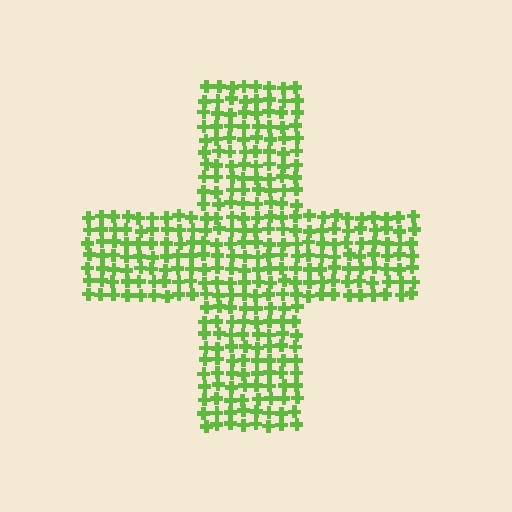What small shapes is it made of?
It is made of small crosses.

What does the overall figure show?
The overall figure shows a cross.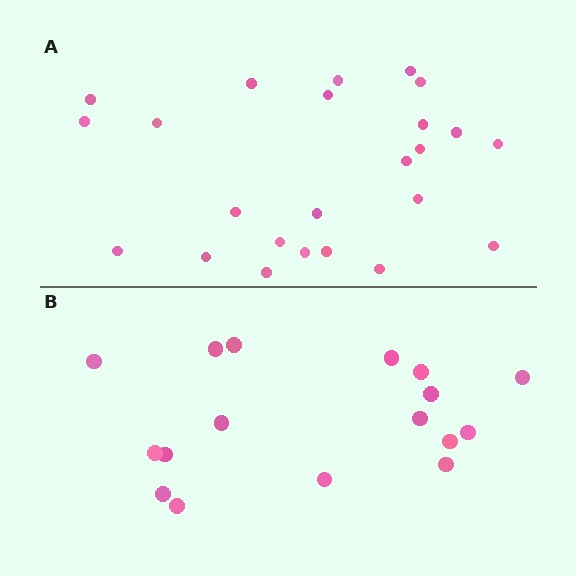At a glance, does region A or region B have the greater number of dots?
Region A (the top region) has more dots.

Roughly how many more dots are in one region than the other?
Region A has roughly 8 or so more dots than region B.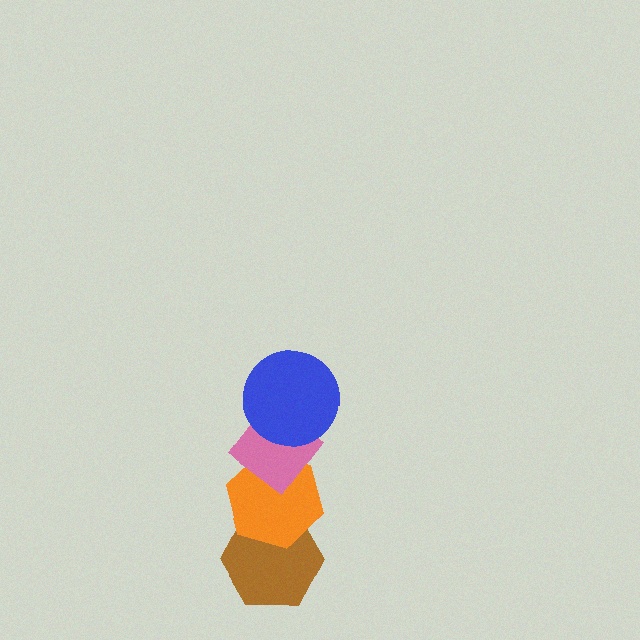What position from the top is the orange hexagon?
The orange hexagon is 3rd from the top.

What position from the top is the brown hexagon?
The brown hexagon is 4th from the top.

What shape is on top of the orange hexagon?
The pink diamond is on top of the orange hexagon.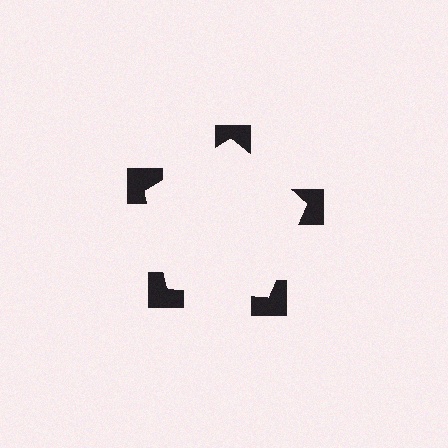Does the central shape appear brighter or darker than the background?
It typically appears slightly brighter than the background, even though no actual brightness change is drawn.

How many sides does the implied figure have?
5 sides.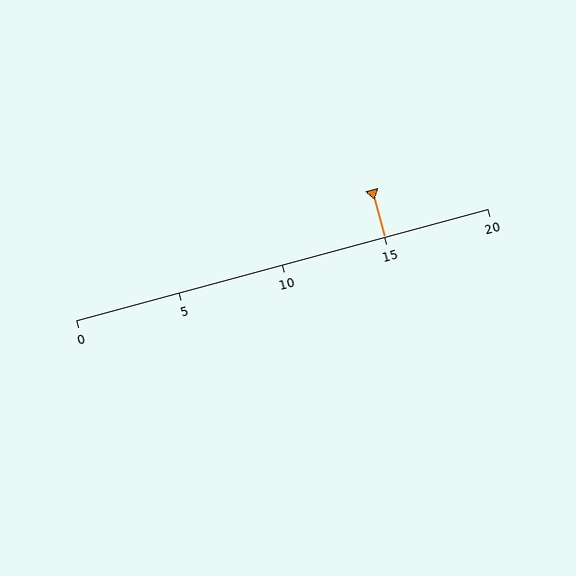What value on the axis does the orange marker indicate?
The marker indicates approximately 15.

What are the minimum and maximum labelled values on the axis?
The axis runs from 0 to 20.